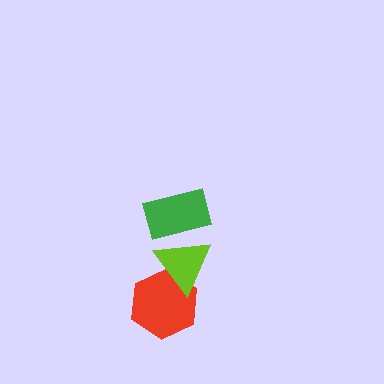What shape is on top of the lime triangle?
The green rectangle is on top of the lime triangle.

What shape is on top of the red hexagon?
The lime triangle is on top of the red hexagon.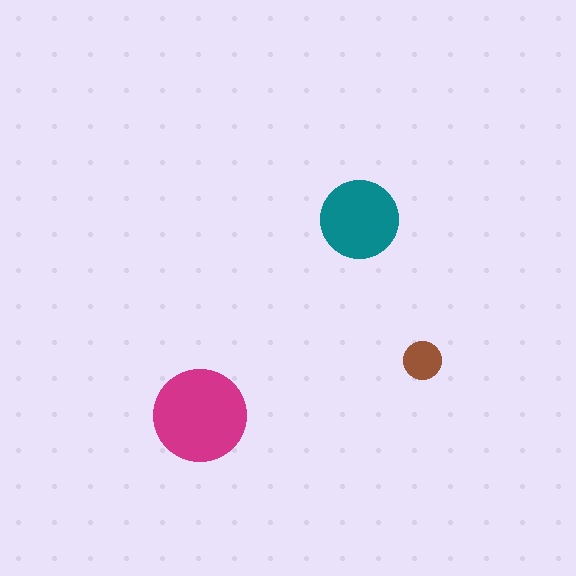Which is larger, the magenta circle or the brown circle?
The magenta one.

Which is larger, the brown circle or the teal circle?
The teal one.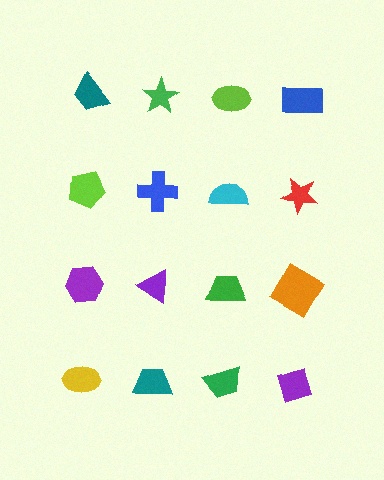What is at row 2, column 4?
A red star.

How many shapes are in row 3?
4 shapes.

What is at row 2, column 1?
A lime pentagon.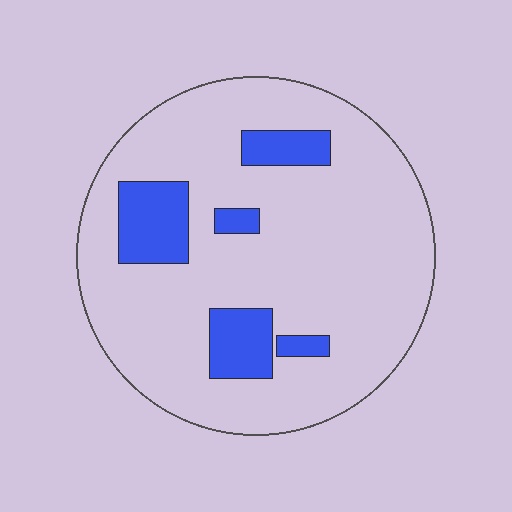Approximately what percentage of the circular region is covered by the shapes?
Approximately 15%.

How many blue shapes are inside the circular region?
5.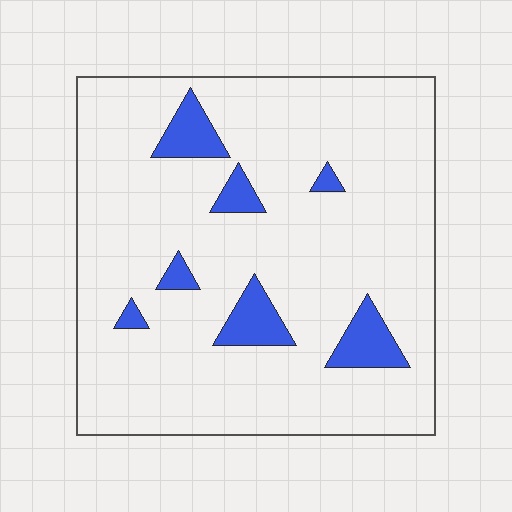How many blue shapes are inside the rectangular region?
7.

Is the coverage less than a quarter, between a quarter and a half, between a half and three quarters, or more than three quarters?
Less than a quarter.